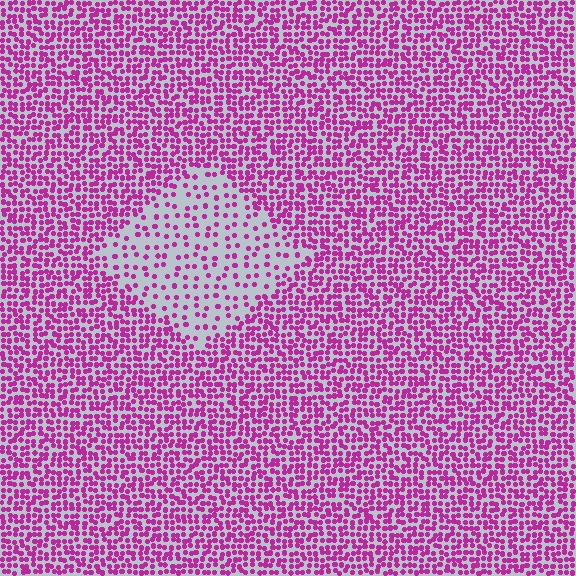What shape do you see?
I see a diamond.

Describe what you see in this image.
The image contains small magenta elements arranged at two different densities. A diamond-shaped region is visible where the elements are less densely packed than the surrounding area.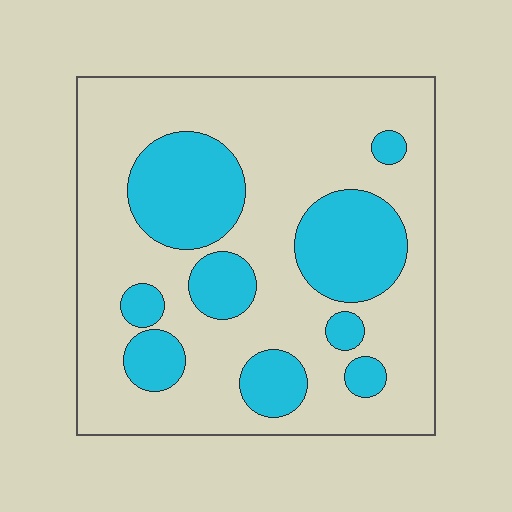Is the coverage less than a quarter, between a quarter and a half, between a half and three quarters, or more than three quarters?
Between a quarter and a half.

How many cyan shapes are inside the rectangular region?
9.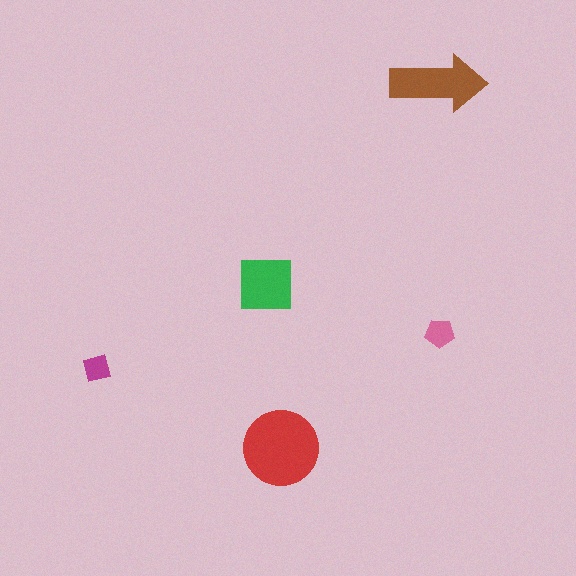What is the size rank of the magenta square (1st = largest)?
5th.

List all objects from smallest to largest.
The magenta square, the pink pentagon, the green square, the brown arrow, the red circle.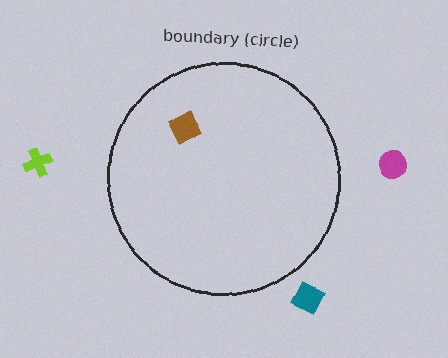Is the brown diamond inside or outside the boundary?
Inside.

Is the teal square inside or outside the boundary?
Outside.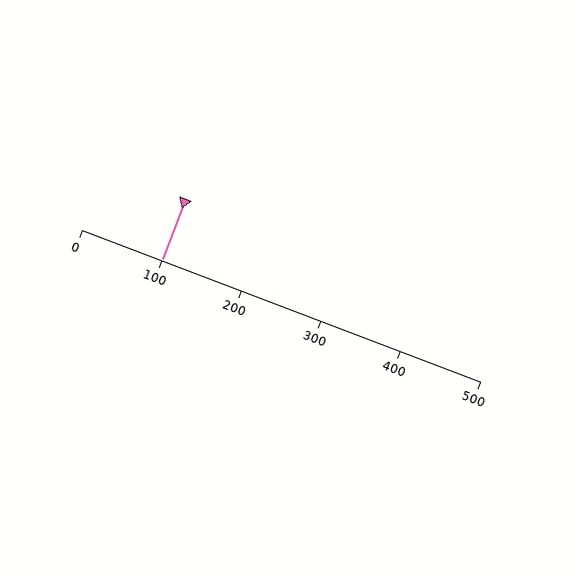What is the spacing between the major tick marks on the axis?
The major ticks are spaced 100 apart.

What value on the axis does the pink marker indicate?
The marker indicates approximately 100.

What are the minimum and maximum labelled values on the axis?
The axis runs from 0 to 500.